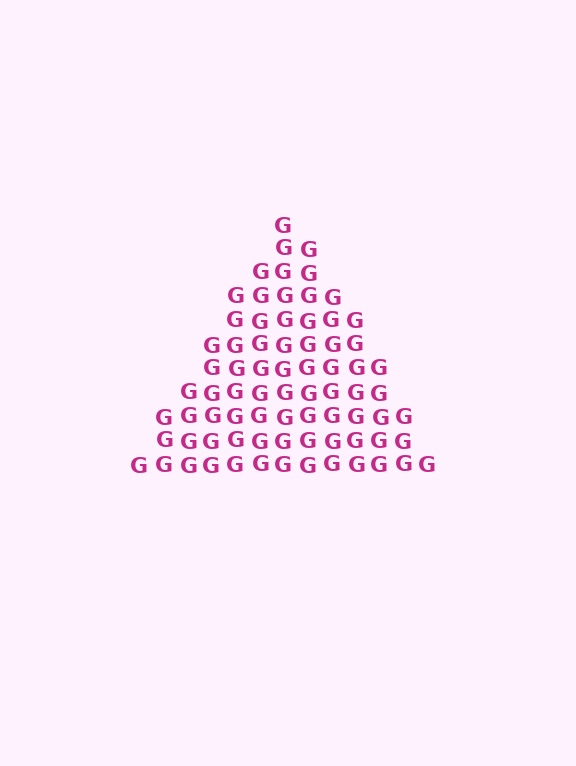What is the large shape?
The large shape is a triangle.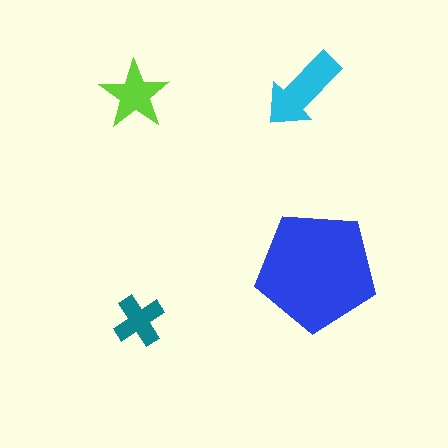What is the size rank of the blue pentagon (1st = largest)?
1st.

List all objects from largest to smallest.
The blue pentagon, the cyan arrow, the lime star, the teal cross.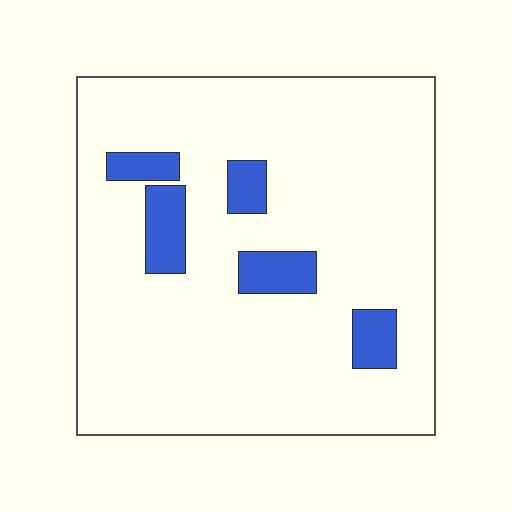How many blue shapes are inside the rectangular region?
5.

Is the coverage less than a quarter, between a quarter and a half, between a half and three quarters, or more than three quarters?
Less than a quarter.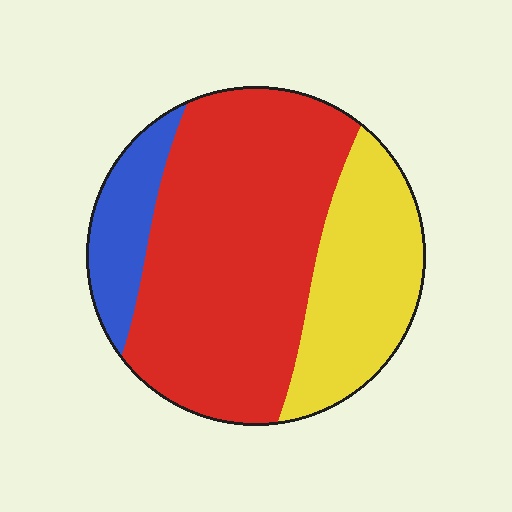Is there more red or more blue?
Red.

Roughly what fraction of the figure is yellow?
Yellow covers roughly 25% of the figure.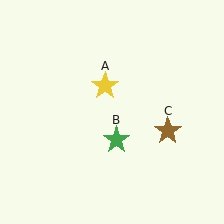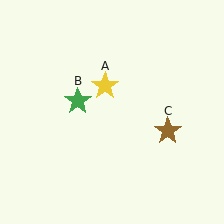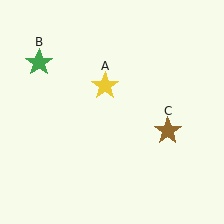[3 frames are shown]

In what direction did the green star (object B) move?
The green star (object B) moved up and to the left.